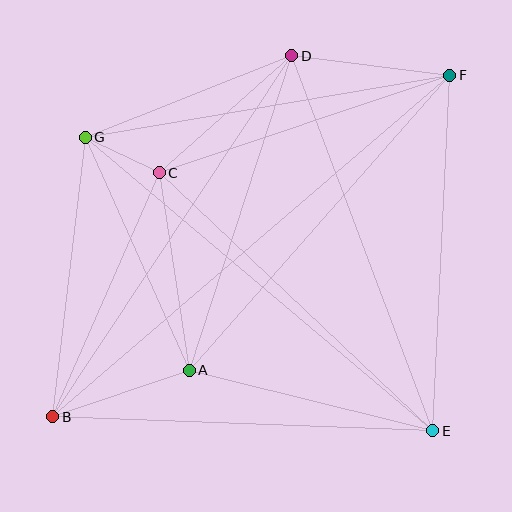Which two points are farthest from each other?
Points B and F are farthest from each other.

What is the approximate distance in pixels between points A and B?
The distance between A and B is approximately 145 pixels.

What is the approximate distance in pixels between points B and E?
The distance between B and E is approximately 381 pixels.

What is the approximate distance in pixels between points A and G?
The distance between A and G is approximately 255 pixels.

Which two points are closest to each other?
Points C and G are closest to each other.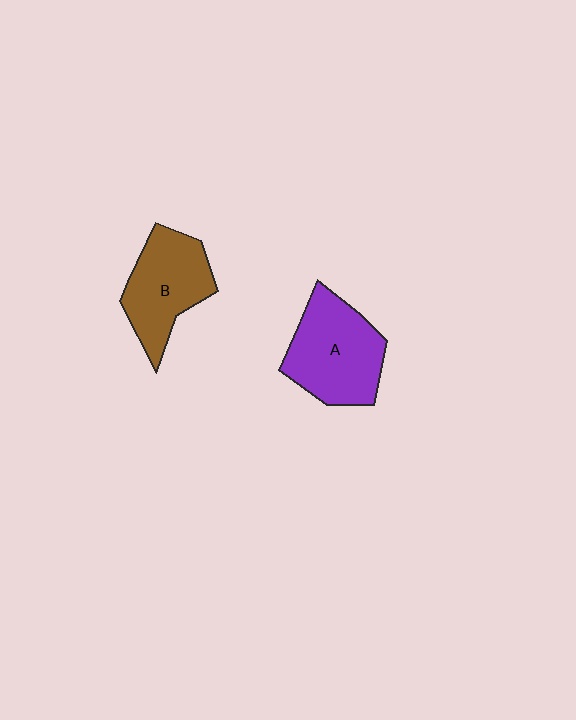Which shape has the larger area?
Shape A (purple).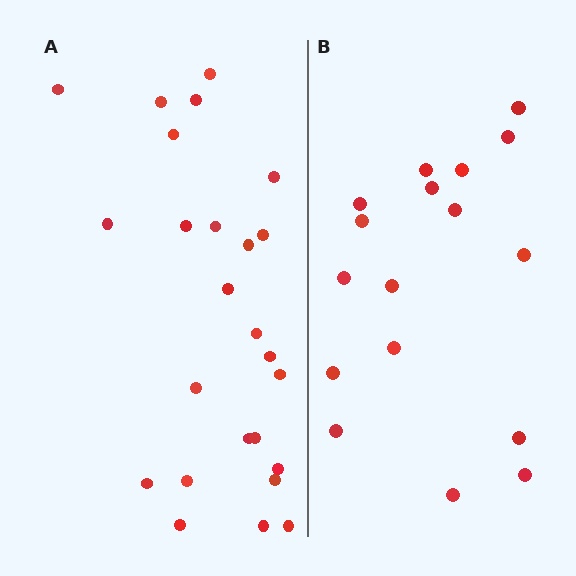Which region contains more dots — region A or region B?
Region A (the left region) has more dots.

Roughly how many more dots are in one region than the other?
Region A has roughly 8 or so more dots than region B.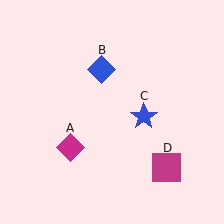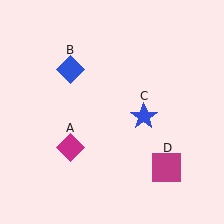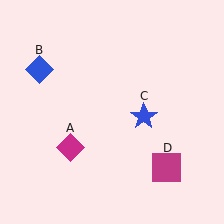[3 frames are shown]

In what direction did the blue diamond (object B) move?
The blue diamond (object B) moved left.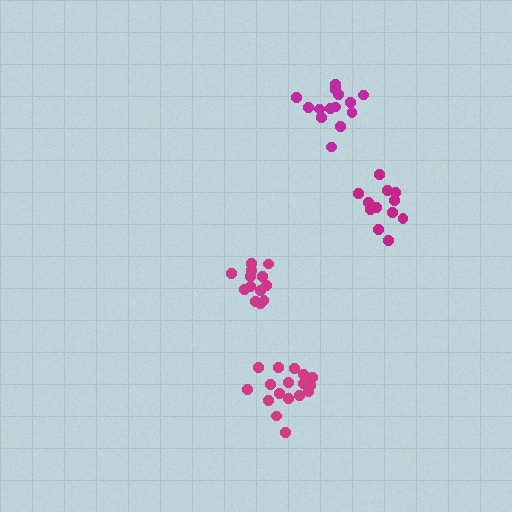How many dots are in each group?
Group 1: 12 dots, Group 2: 14 dots, Group 3: 13 dots, Group 4: 18 dots (57 total).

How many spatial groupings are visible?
There are 4 spatial groupings.